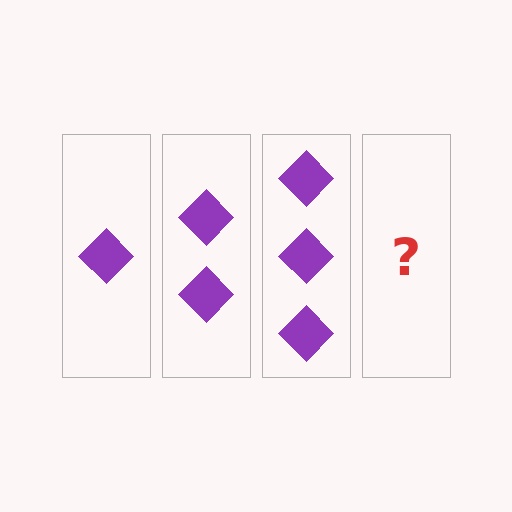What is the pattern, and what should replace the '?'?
The pattern is that each step adds one more diamond. The '?' should be 4 diamonds.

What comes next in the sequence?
The next element should be 4 diamonds.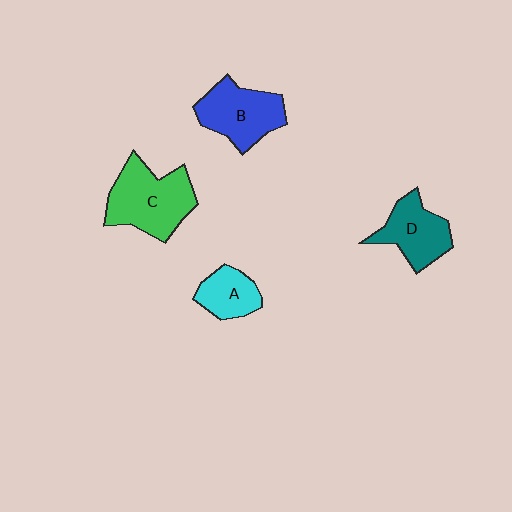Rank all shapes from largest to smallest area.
From largest to smallest: C (green), B (blue), D (teal), A (cyan).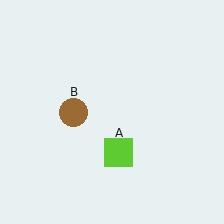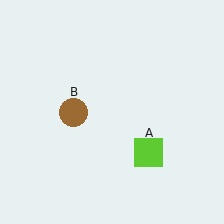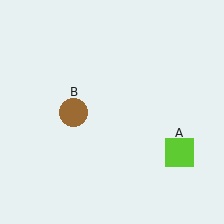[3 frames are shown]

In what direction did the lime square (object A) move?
The lime square (object A) moved right.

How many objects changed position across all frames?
1 object changed position: lime square (object A).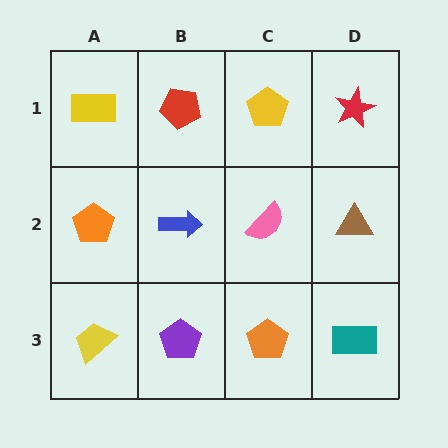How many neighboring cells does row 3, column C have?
3.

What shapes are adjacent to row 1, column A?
An orange pentagon (row 2, column A), a red pentagon (row 1, column B).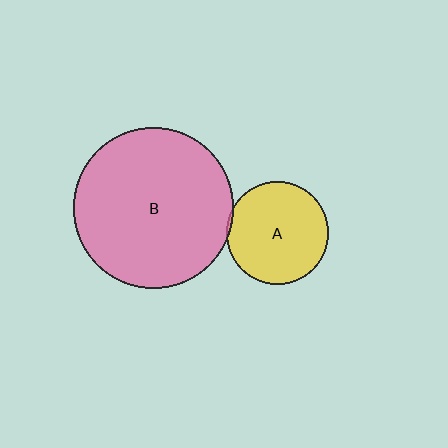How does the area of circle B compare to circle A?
Approximately 2.4 times.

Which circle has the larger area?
Circle B (pink).